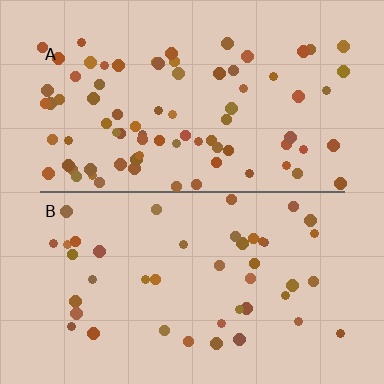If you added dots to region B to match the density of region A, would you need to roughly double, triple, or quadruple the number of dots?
Approximately double.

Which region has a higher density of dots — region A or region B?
A (the top).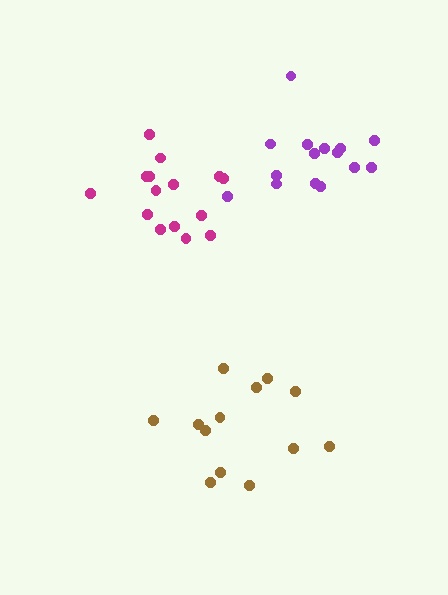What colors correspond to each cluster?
The clusters are colored: purple, brown, magenta.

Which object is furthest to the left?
The magenta cluster is leftmost.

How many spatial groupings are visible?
There are 3 spatial groupings.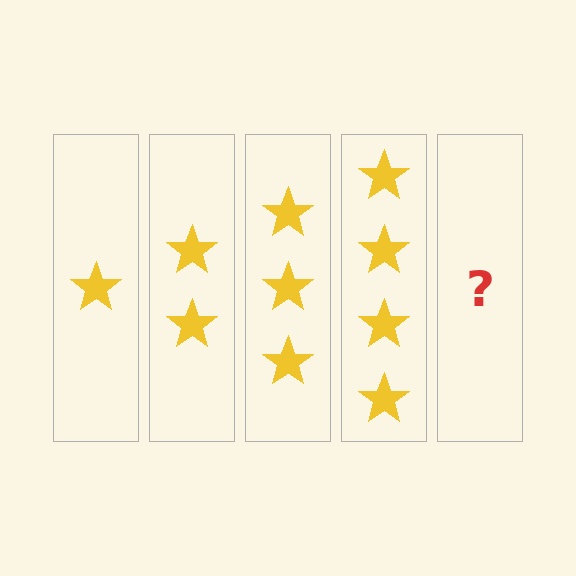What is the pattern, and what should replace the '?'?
The pattern is that each step adds one more star. The '?' should be 5 stars.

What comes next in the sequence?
The next element should be 5 stars.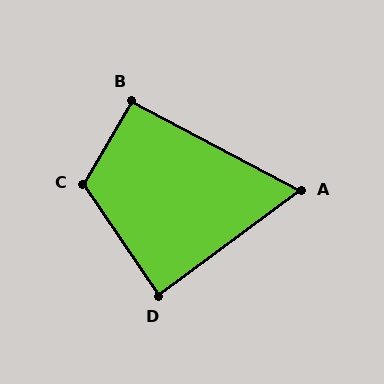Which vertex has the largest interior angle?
C, at approximately 116 degrees.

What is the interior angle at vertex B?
Approximately 93 degrees (approximately right).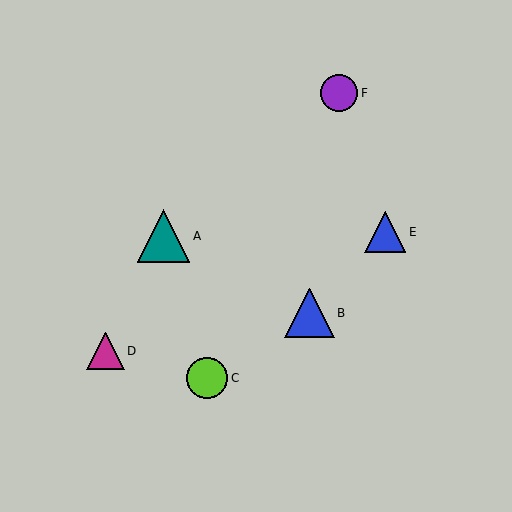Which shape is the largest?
The teal triangle (labeled A) is the largest.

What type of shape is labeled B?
Shape B is a blue triangle.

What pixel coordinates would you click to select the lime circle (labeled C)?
Click at (207, 378) to select the lime circle C.